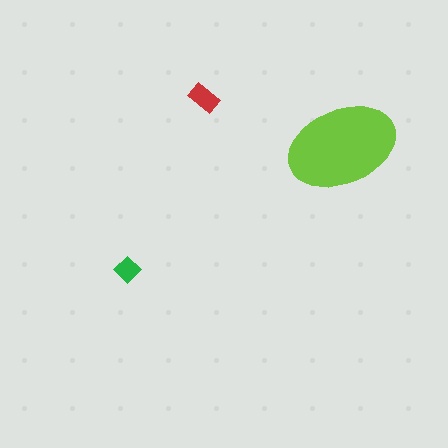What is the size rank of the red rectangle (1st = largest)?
2nd.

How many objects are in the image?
There are 3 objects in the image.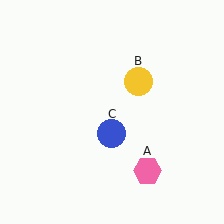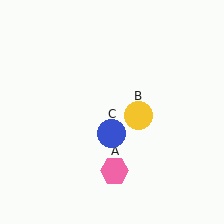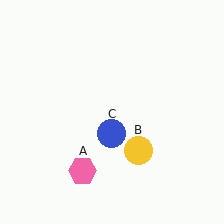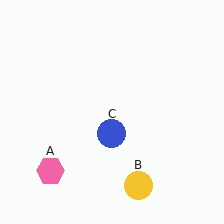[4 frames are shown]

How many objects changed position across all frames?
2 objects changed position: pink hexagon (object A), yellow circle (object B).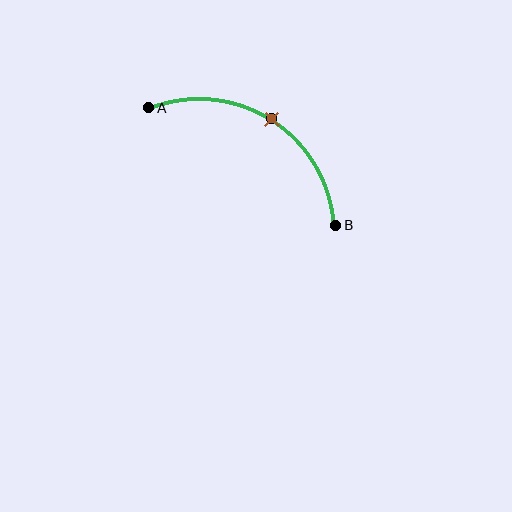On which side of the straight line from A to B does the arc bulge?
The arc bulges above the straight line connecting A and B.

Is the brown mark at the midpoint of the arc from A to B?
Yes. The brown mark lies on the arc at equal arc-length from both A and B — it is the arc midpoint.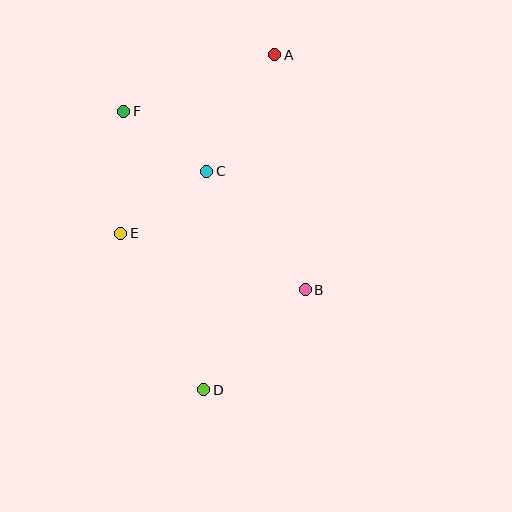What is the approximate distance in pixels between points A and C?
The distance between A and C is approximately 135 pixels.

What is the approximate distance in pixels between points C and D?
The distance between C and D is approximately 218 pixels.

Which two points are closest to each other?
Points C and F are closest to each other.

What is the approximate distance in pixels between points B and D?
The distance between B and D is approximately 143 pixels.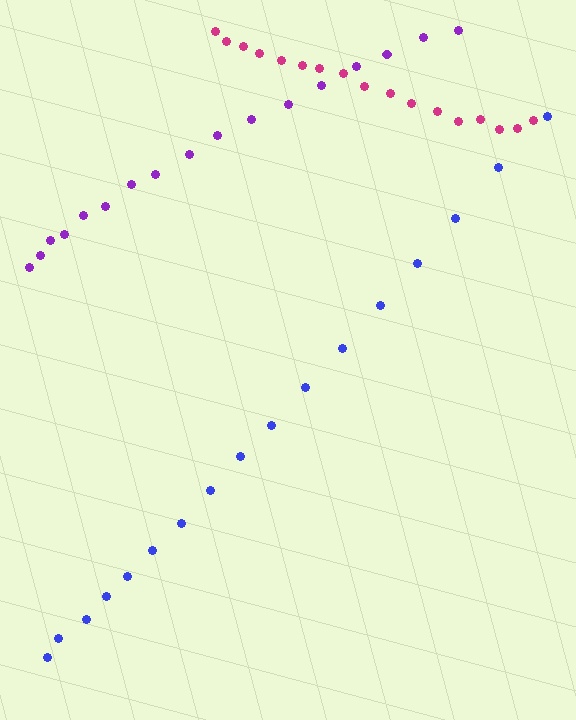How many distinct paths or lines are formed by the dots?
There are 3 distinct paths.